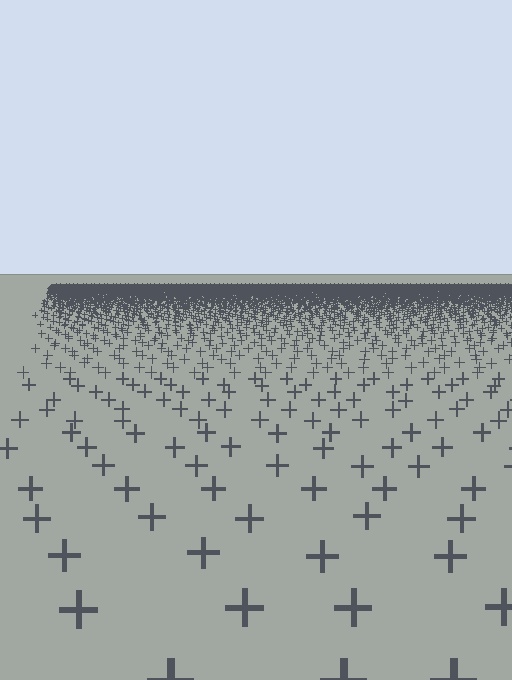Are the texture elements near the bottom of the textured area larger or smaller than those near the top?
Larger. Near the bottom, elements are closer to the viewer and appear at a bigger on-screen size.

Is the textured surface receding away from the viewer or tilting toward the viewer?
The surface is receding away from the viewer. Texture elements get smaller and denser toward the top.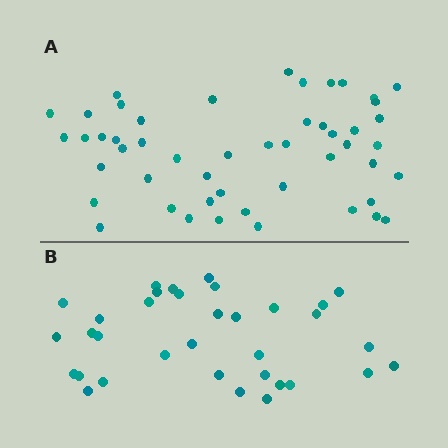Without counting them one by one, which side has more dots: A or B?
Region A (the top region) has more dots.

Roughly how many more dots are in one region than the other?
Region A has approximately 15 more dots than region B.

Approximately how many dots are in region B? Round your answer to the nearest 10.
About 30 dots. (The exact count is 34, which rounds to 30.)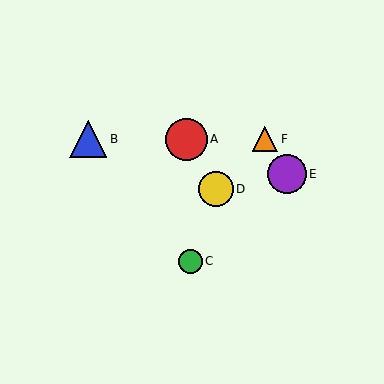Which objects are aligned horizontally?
Objects A, B, F are aligned horizontally.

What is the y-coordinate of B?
Object B is at y≈139.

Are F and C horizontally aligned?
No, F is at y≈139 and C is at y≈261.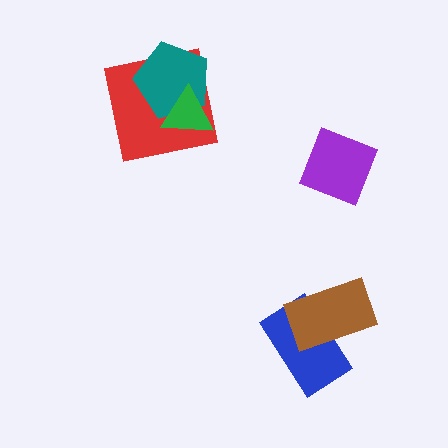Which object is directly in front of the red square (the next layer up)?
The teal pentagon is directly in front of the red square.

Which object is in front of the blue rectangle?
The brown rectangle is in front of the blue rectangle.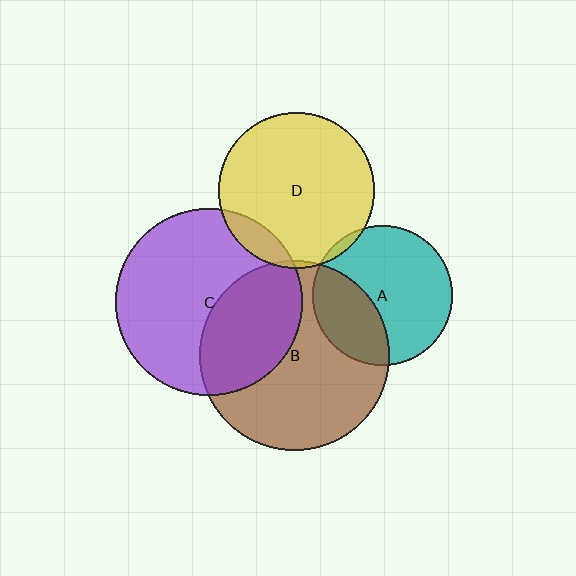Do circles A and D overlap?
Yes.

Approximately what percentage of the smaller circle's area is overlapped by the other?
Approximately 5%.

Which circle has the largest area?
Circle B (brown).